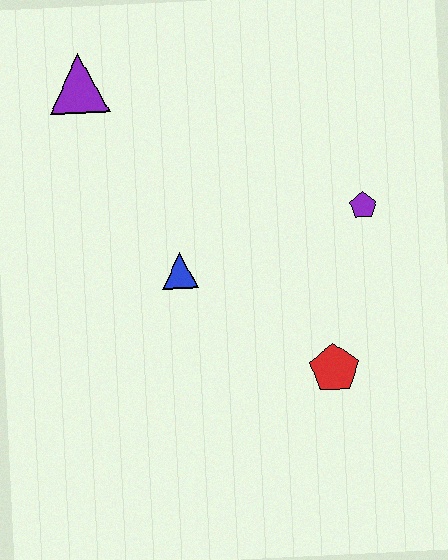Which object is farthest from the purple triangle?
The red pentagon is farthest from the purple triangle.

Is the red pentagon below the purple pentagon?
Yes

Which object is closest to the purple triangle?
The blue triangle is closest to the purple triangle.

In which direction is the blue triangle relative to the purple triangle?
The blue triangle is below the purple triangle.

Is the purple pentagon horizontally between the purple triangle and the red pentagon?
No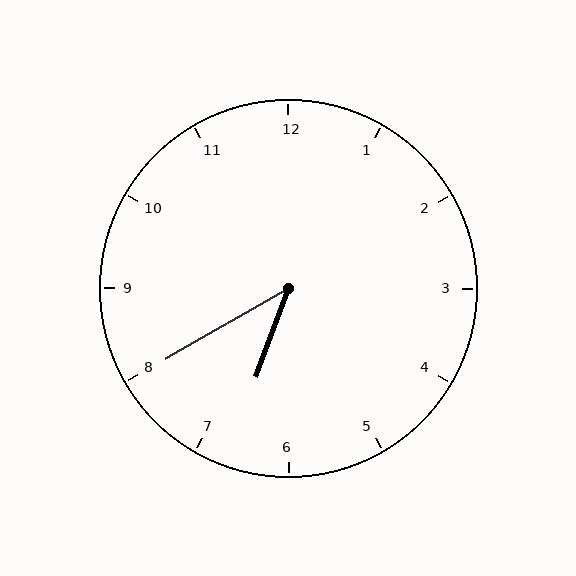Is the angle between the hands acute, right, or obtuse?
It is acute.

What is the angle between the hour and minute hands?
Approximately 40 degrees.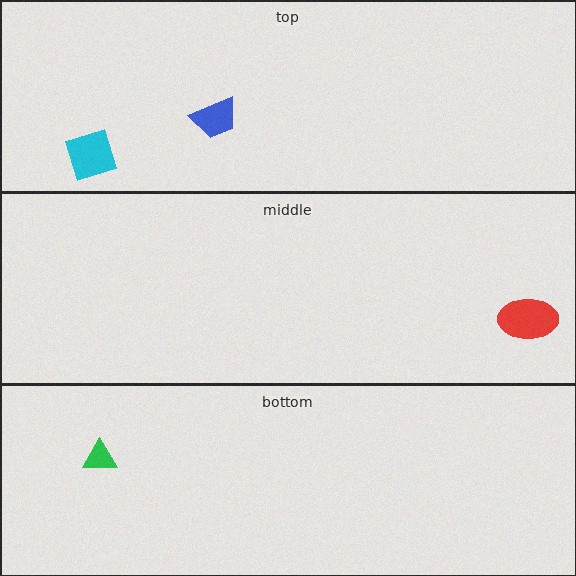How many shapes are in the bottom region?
1.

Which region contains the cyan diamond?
The top region.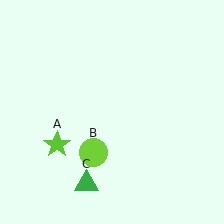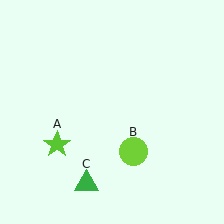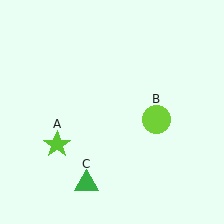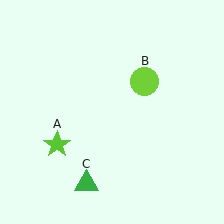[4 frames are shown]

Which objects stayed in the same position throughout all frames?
Lime star (object A) and green triangle (object C) remained stationary.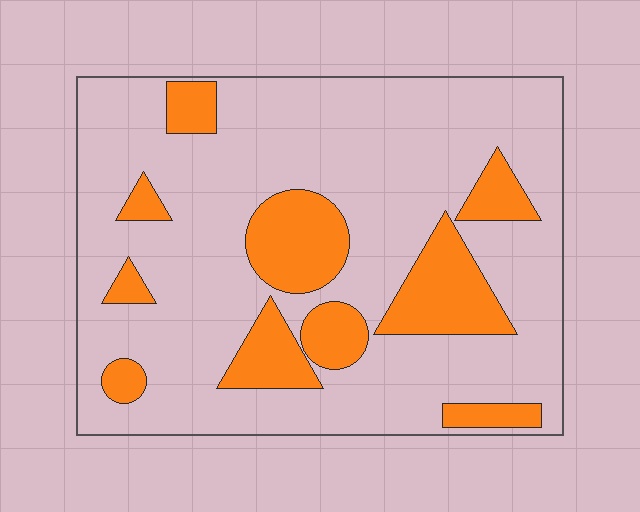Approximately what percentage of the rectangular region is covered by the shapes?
Approximately 25%.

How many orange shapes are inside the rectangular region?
10.